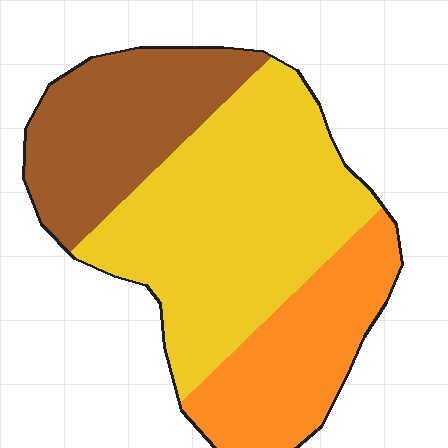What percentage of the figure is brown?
Brown covers about 25% of the figure.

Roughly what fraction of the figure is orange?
Orange takes up less than a quarter of the figure.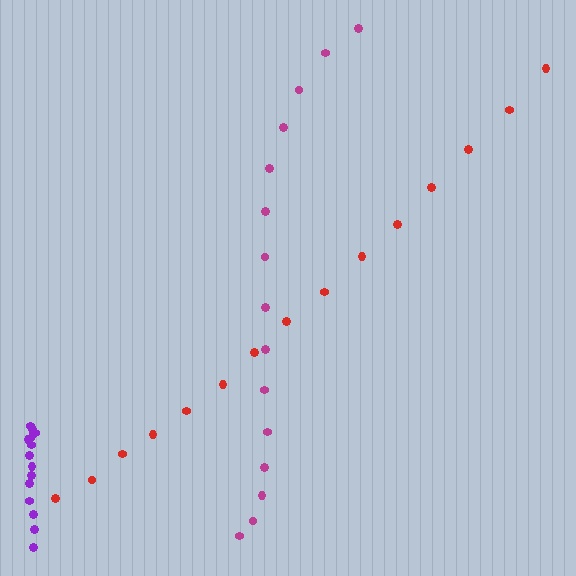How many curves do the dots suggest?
There are 3 distinct paths.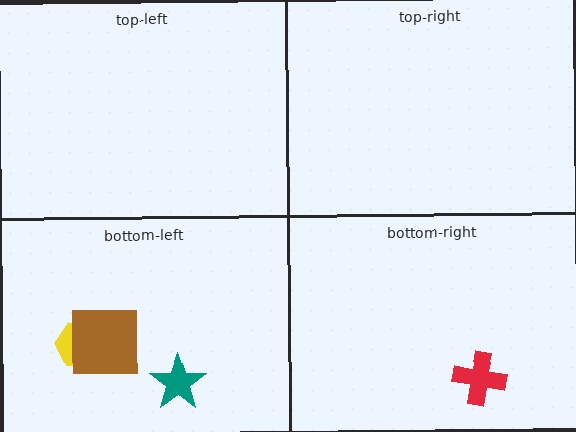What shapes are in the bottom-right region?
The red cross.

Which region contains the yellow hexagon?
The bottom-left region.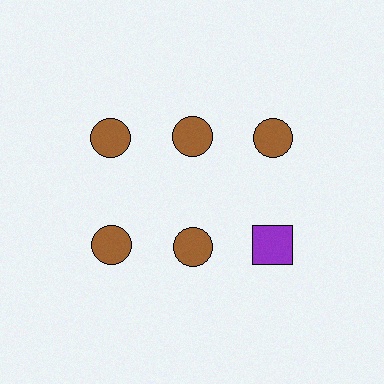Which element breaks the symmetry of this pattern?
The purple square in the second row, center column breaks the symmetry. All other shapes are brown circles.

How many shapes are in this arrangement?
There are 6 shapes arranged in a grid pattern.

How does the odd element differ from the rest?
It differs in both color (purple instead of brown) and shape (square instead of circle).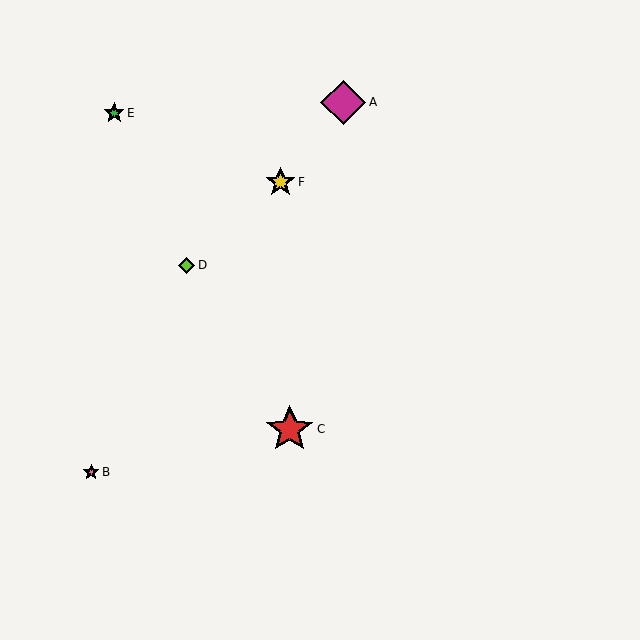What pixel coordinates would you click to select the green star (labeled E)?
Click at (114, 113) to select the green star E.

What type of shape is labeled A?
Shape A is a magenta diamond.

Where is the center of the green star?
The center of the green star is at (114, 113).